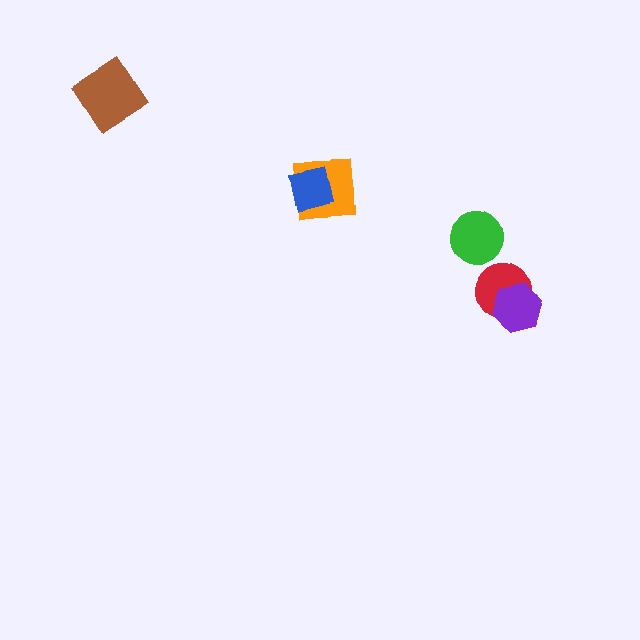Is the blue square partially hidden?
No, no other shape covers it.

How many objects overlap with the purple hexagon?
1 object overlaps with the purple hexagon.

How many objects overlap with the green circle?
0 objects overlap with the green circle.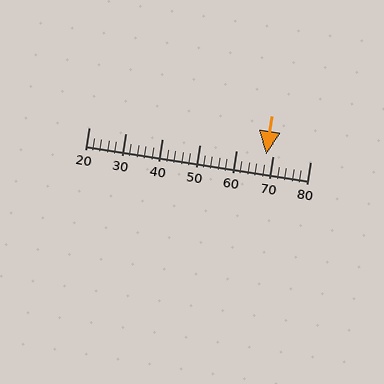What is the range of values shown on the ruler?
The ruler shows values from 20 to 80.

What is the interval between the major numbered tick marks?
The major tick marks are spaced 10 units apart.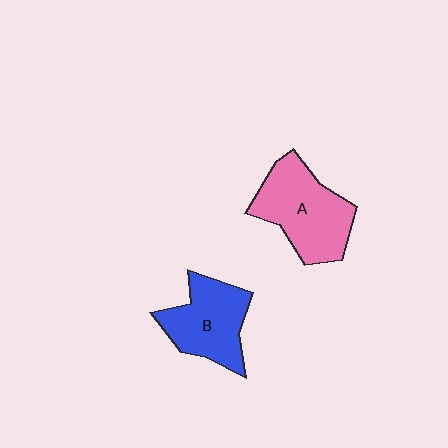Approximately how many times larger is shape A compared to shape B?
Approximately 1.2 times.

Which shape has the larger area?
Shape A (pink).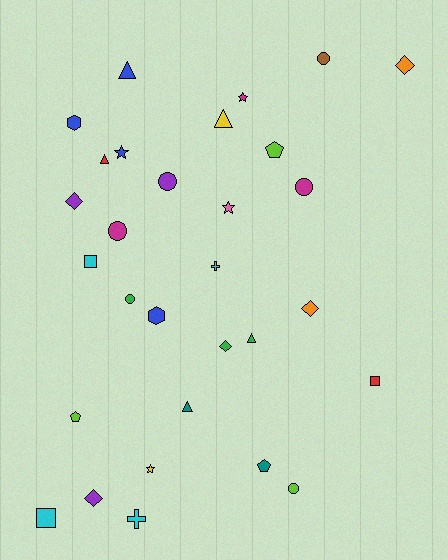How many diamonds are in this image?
There are 5 diamonds.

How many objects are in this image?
There are 30 objects.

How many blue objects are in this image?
There are 4 blue objects.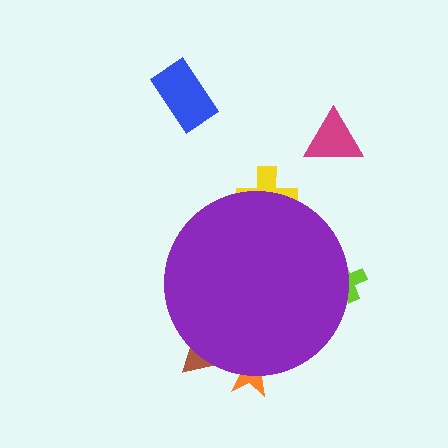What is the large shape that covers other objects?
A purple circle.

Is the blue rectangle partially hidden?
No, the blue rectangle is fully visible.